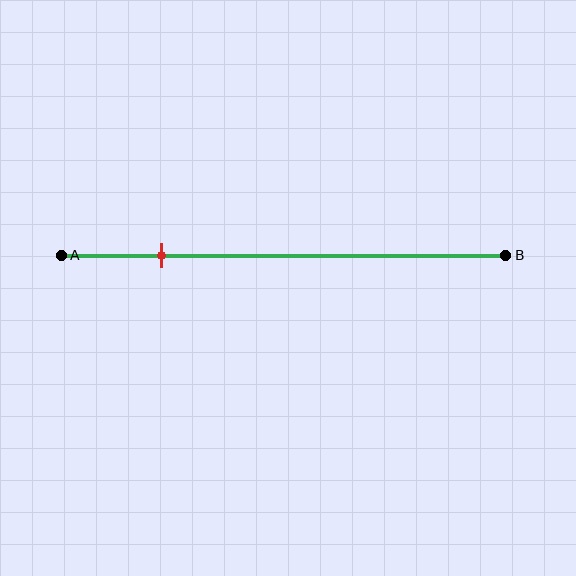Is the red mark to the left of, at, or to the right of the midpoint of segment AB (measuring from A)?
The red mark is to the left of the midpoint of segment AB.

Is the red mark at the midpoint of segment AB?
No, the mark is at about 25% from A, not at the 50% midpoint.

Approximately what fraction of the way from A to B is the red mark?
The red mark is approximately 25% of the way from A to B.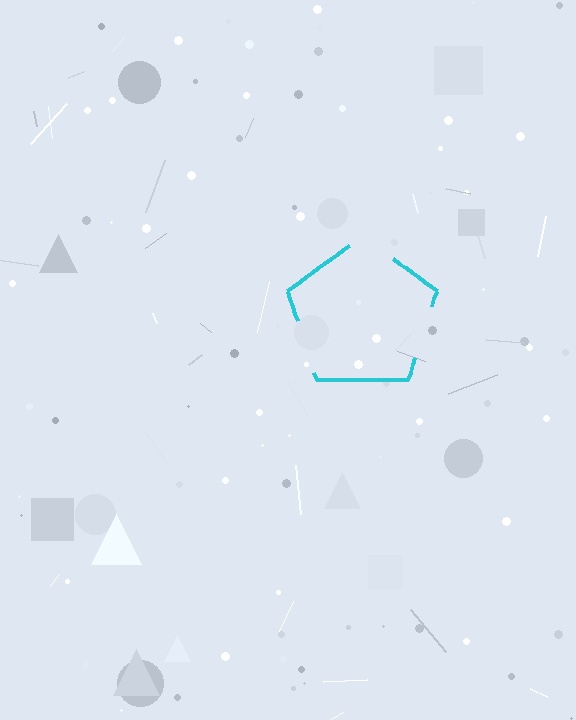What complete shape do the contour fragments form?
The contour fragments form a pentagon.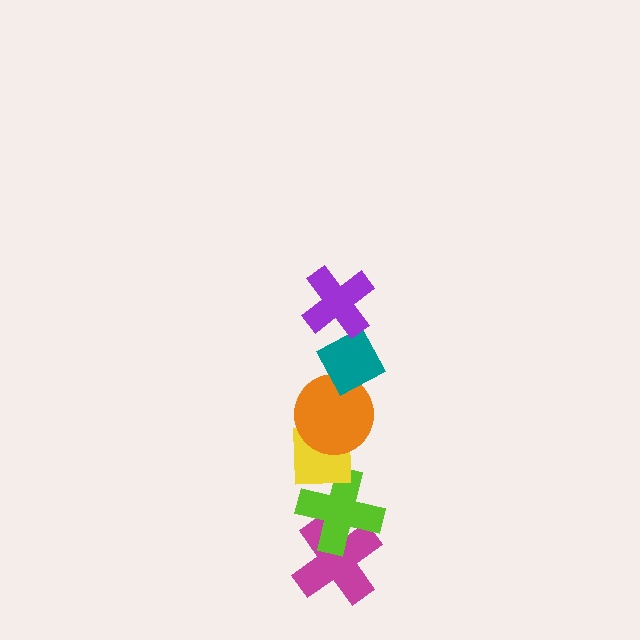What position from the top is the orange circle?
The orange circle is 3rd from the top.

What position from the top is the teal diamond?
The teal diamond is 2nd from the top.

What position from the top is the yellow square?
The yellow square is 4th from the top.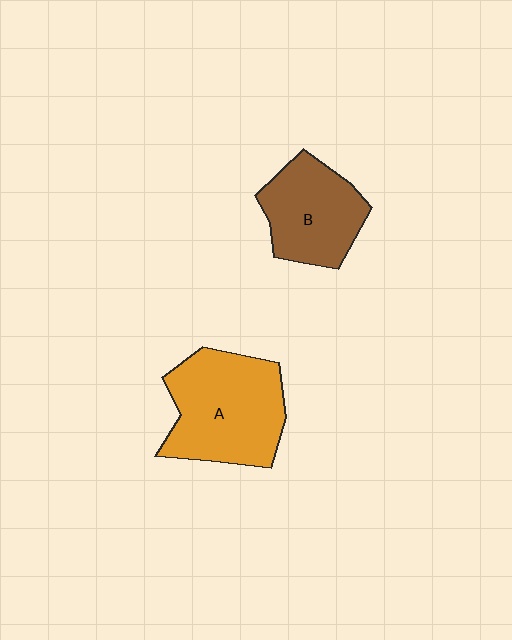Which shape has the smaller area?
Shape B (brown).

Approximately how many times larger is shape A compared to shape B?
Approximately 1.4 times.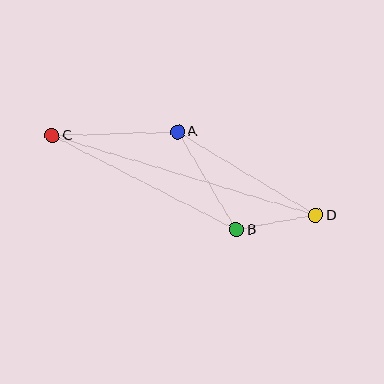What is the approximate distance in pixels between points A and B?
The distance between A and B is approximately 115 pixels.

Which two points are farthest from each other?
Points C and D are farthest from each other.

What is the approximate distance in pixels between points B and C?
The distance between B and C is approximately 207 pixels.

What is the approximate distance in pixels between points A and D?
The distance between A and D is approximately 162 pixels.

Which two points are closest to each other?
Points B and D are closest to each other.